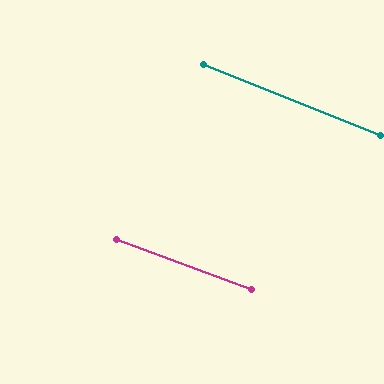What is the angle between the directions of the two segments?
Approximately 1 degree.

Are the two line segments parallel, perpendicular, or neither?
Parallel — their directions differ by only 1.4°.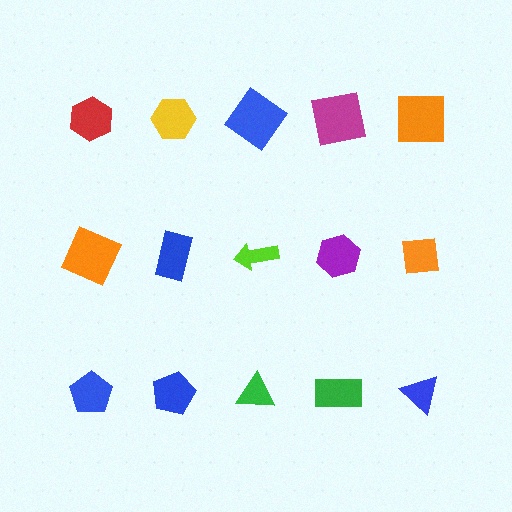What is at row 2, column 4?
A purple hexagon.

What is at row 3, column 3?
A green triangle.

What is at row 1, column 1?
A red hexagon.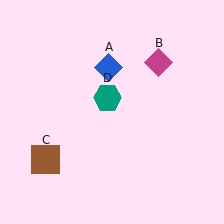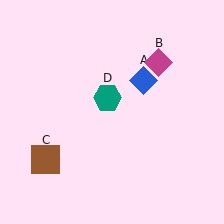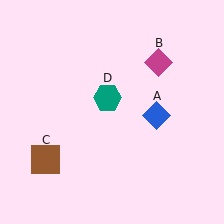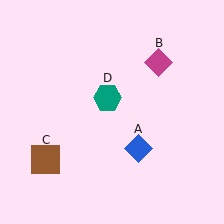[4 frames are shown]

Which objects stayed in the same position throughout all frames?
Magenta diamond (object B) and brown square (object C) and teal hexagon (object D) remained stationary.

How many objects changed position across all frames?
1 object changed position: blue diamond (object A).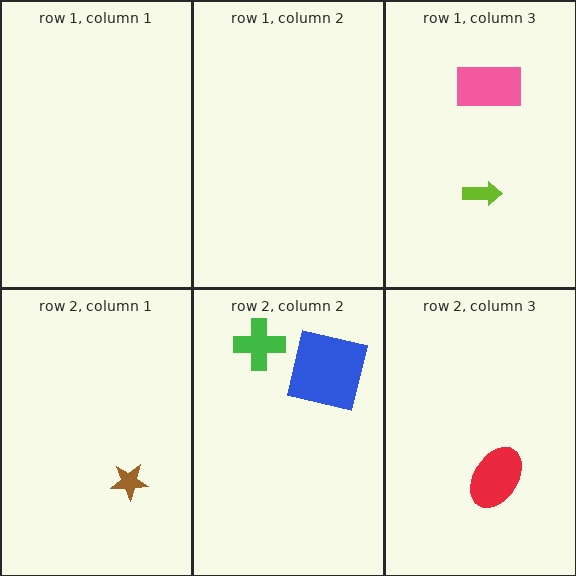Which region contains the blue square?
The row 2, column 2 region.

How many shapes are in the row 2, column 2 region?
2.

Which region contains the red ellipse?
The row 2, column 3 region.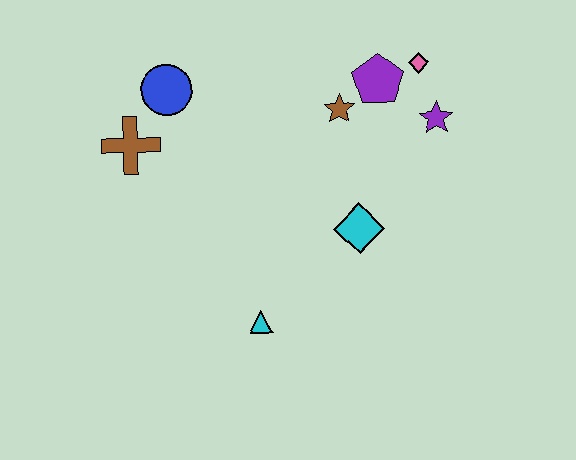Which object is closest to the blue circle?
The brown cross is closest to the blue circle.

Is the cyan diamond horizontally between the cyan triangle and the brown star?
No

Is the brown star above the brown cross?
Yes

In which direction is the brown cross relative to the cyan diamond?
The brown cross is to the left of the cyan diamond.